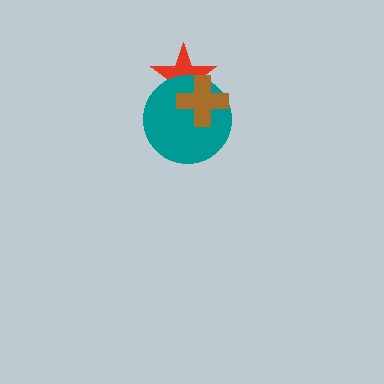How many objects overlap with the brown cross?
2 objects overlap with the brown cross.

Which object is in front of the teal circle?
The brown cross is in front of the teal circle.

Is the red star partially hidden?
Yes, it is partially covered by another shape.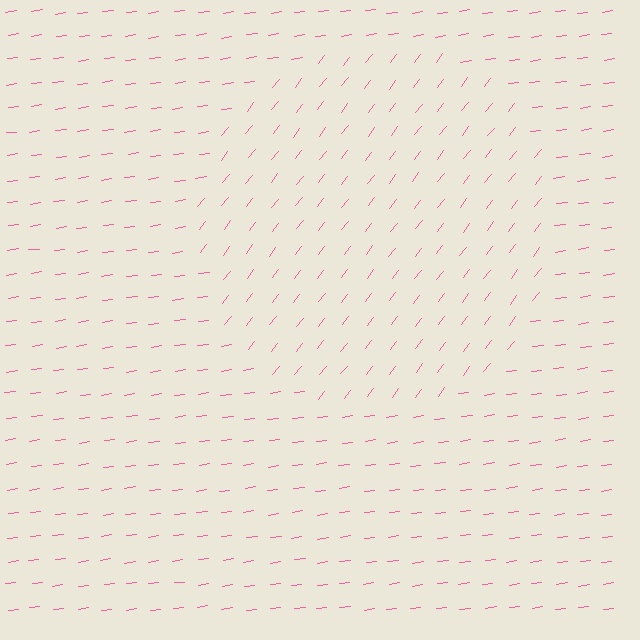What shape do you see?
I see a circle.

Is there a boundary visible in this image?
Yes, there is a texture boundary formed by a change in line orientation.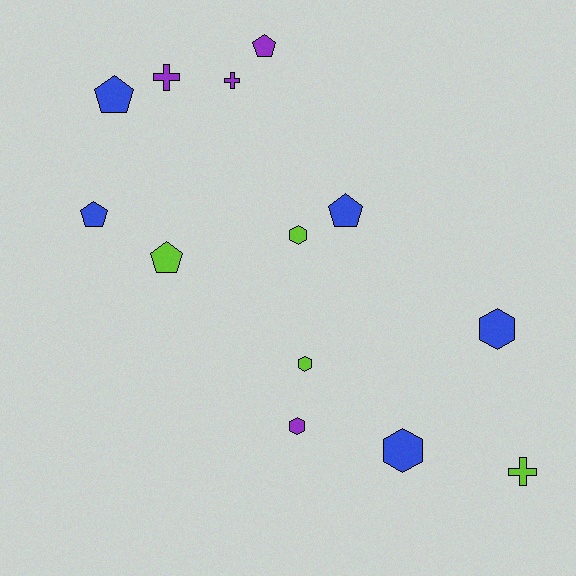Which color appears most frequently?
Blue, with 5 objects.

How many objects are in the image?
There are 13 objects.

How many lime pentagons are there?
There is 1 lime pentagon.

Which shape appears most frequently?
Hexagon, with 5 objects.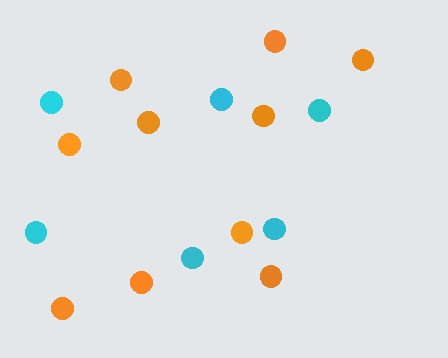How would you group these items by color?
There are 2 groups: one group of orange circles (10) and one group of cyan circles (6).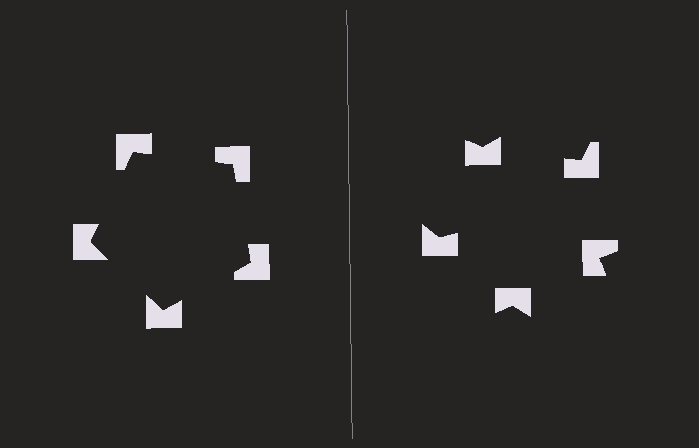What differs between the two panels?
The notched squares are positioned identically on both sides; only the wedge orientations differ. On the left they align to a pentagon; on the right they are misaligned.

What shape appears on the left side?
An illusory pentagon.